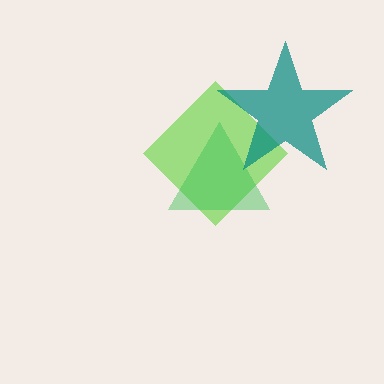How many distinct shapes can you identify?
There are 3 distinct shapes: a lime diamond, a green triangle, a teal star.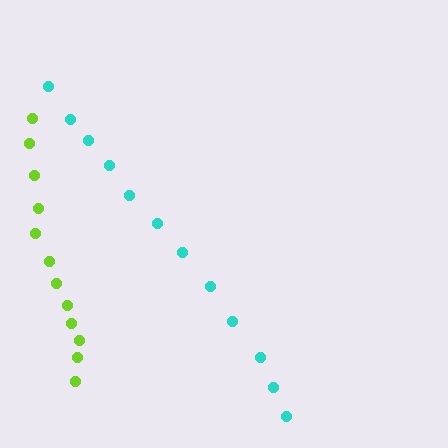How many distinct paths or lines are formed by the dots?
There are 2 distinct paths.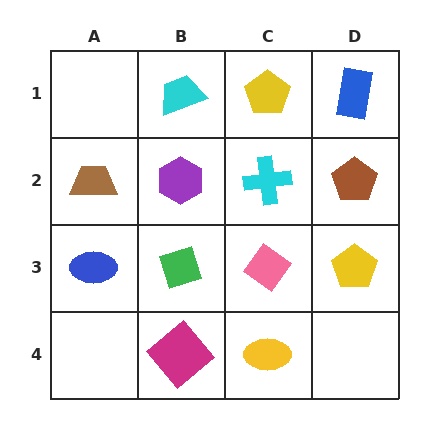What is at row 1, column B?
A cyan trapezoid.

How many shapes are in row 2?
4 shapes.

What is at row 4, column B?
A magenta diamond.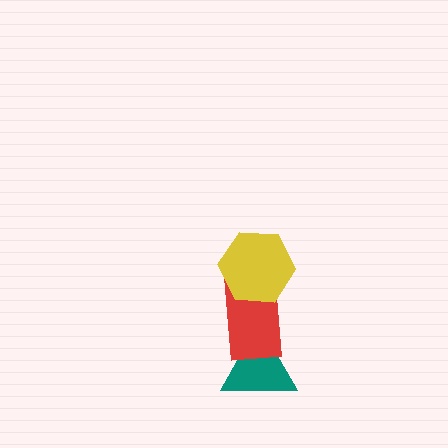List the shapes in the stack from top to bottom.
From top to bottom: the yellow hexagon, the red rectangle, the teal triangle.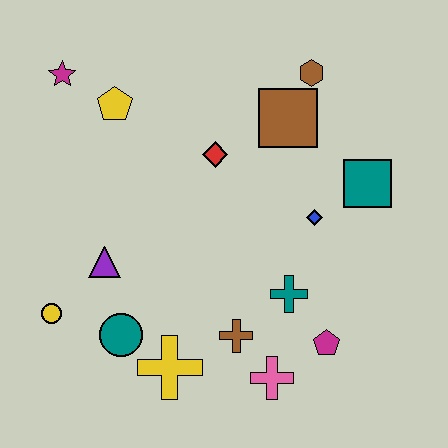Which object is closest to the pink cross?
The brown cross is closest to the pink cross.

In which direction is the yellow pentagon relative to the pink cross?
The yellow pentagon is above the pink cross.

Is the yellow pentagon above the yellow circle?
Yes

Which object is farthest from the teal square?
The yellow circle is farthest from the teal square.